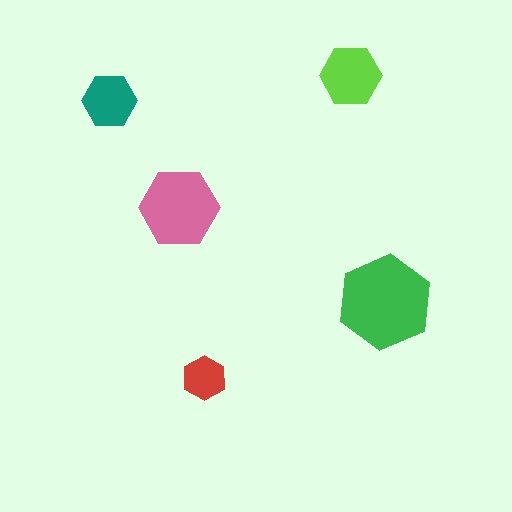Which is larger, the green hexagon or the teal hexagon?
The green one.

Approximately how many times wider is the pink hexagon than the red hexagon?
About 2 times wider.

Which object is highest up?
The lime hexagon is topmost.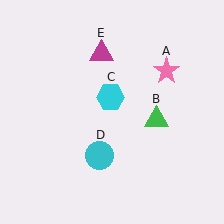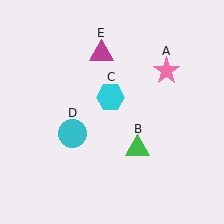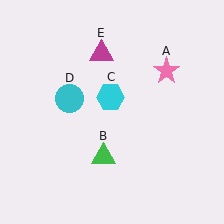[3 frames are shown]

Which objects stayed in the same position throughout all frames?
Pink star (object A) and cyan hexagon (object C) and magenta triangle (object E) remained stationary.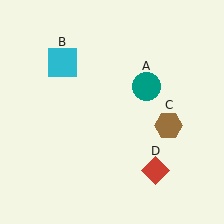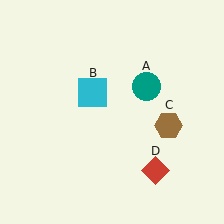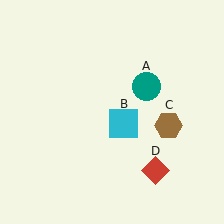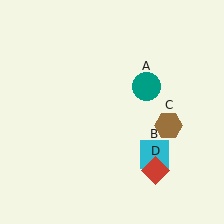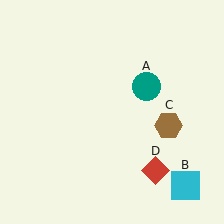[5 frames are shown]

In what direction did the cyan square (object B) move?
The cyan square (object B) moved down and to the right.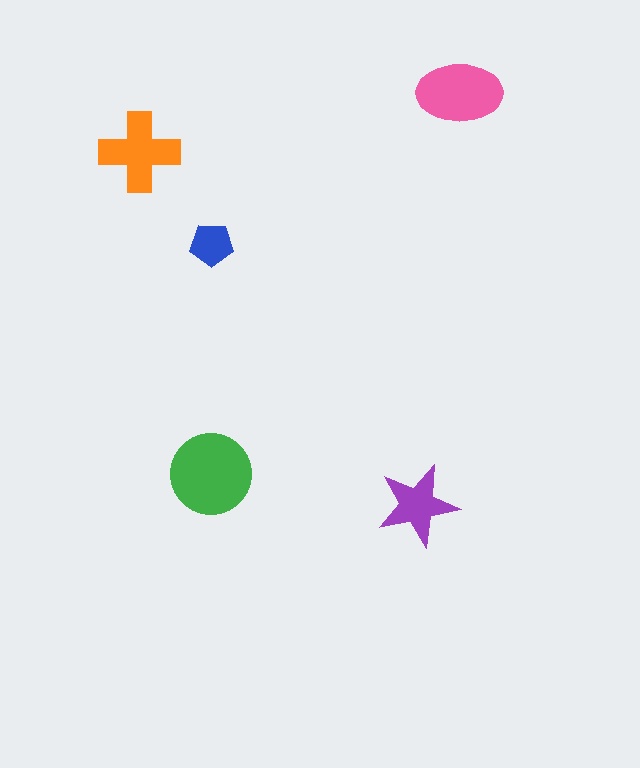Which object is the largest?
The green circle.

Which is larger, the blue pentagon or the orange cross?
The orange cross.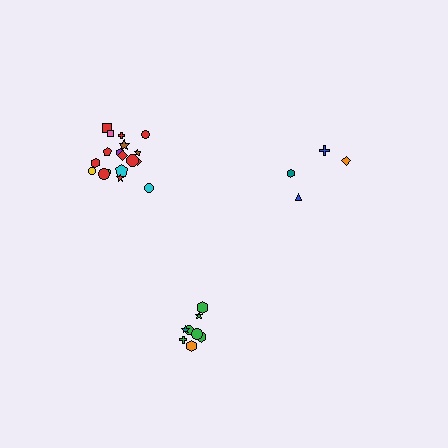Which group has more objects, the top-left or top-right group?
The top-left group.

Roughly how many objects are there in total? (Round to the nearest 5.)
Roughly 30 objects in total.